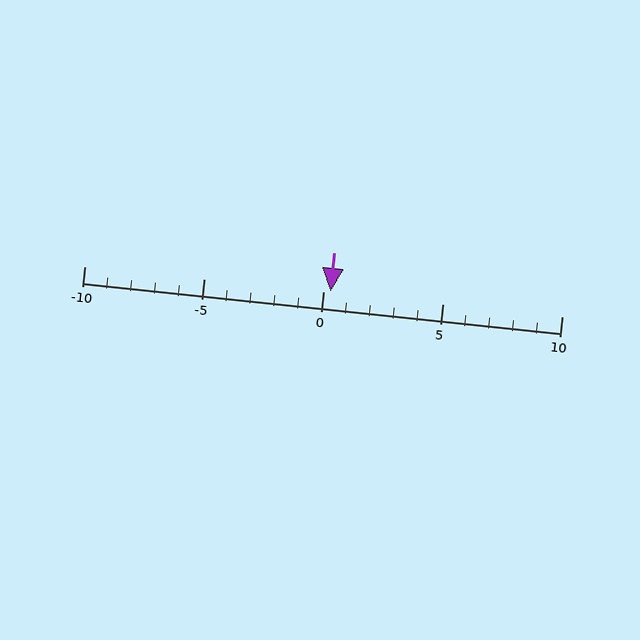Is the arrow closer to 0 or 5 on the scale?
The arrow is closer to 0.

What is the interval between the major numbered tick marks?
The major tick marks are spaced 5 units apart.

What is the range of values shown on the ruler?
The ruler shows values from -10 to 10.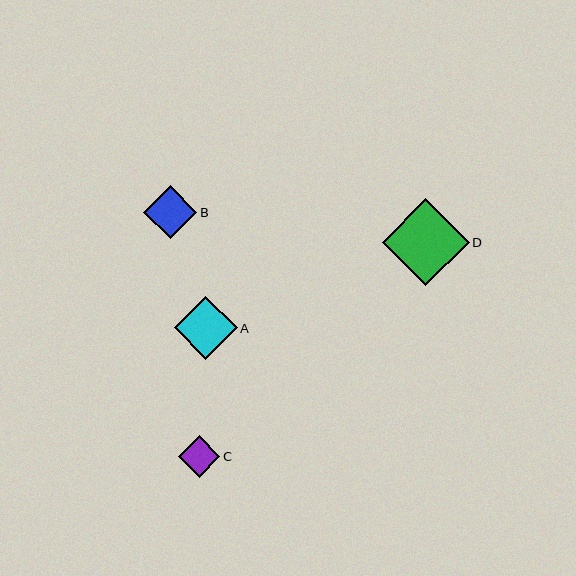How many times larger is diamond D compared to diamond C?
Diamond D is approximately 2.1 times the size of diamond C.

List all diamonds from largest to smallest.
From largest to smallest: D, A, B, C.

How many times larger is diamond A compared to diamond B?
Diamond A is approximately 1.2 times the size of diamond B.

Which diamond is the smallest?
Diamond C is the smallest with a size of approximately 41 pixels.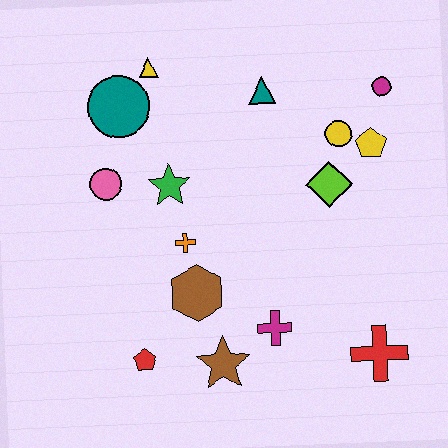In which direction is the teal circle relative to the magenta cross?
The teal circle is above the magenta cross.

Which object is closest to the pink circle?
The green star is closest to the pink circle.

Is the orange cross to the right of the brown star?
No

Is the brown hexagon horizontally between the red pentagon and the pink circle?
No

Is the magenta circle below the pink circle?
No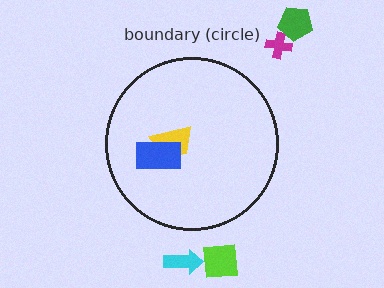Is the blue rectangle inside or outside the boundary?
Inside.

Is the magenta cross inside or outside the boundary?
Outside.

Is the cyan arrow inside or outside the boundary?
Outside.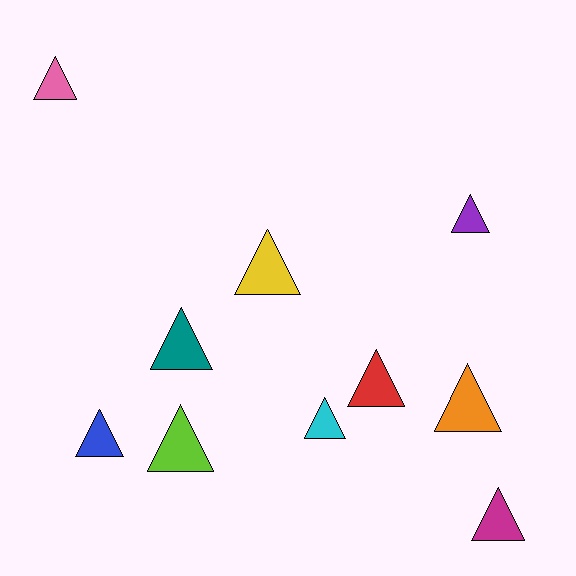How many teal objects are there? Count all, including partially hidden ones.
There is 1 teal object.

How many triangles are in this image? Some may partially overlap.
There are 10 triangles.